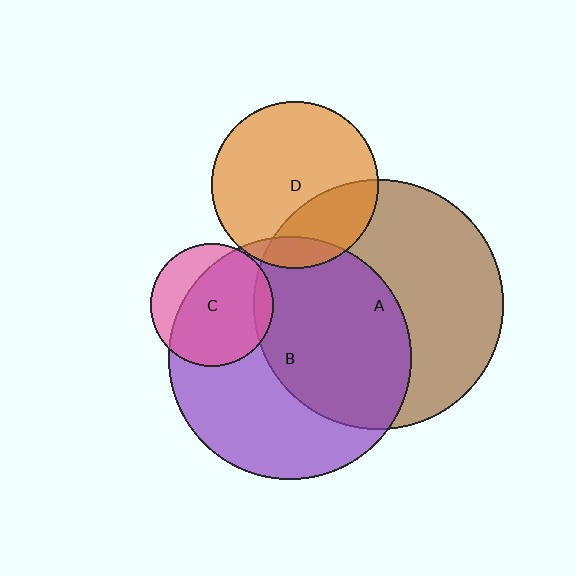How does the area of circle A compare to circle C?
Approximately 4.1 times.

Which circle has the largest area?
Circle A (brown).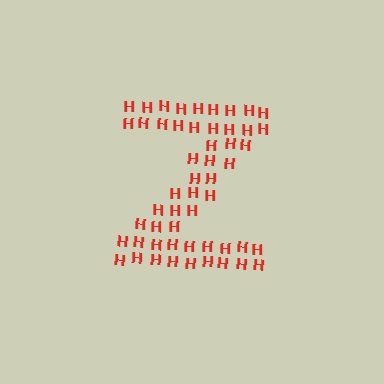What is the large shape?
The large shape is the letter Z.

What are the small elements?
The small elements are letter H's.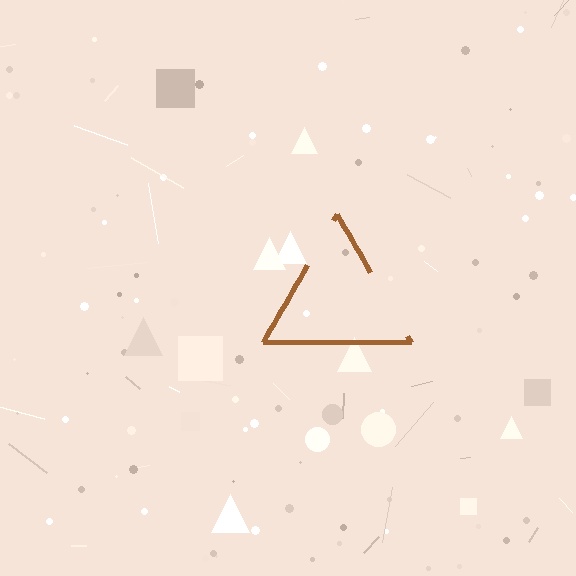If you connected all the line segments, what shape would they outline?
They would outline a triangle.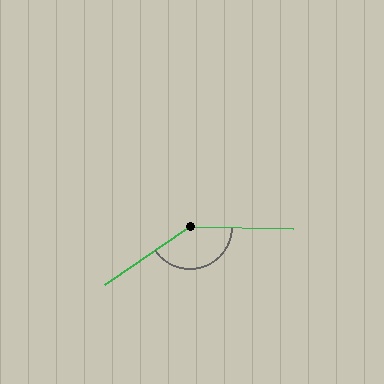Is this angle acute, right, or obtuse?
It is obtuse.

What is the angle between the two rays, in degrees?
Approximately 144 degrees.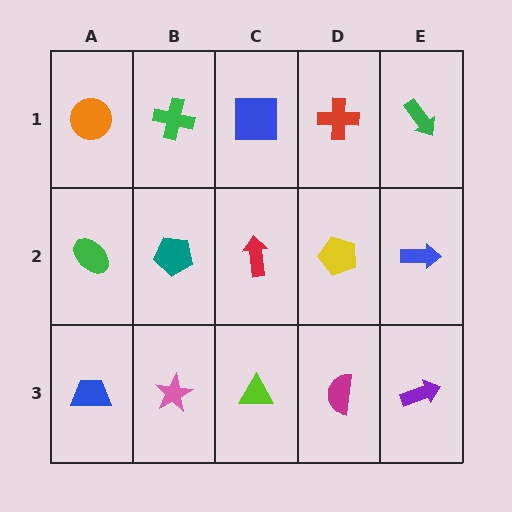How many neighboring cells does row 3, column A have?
2.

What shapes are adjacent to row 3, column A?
A green ellipse (row 2, column A), a pink star (row 3, column B).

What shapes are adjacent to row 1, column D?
A yellow pentagon (row 2, column D), a blue square (row 1, column C), a green arrow (row 1, column E).